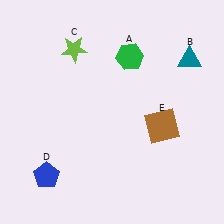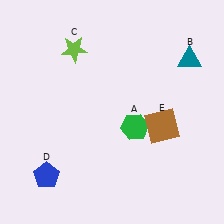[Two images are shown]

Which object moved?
The green hexagon (A) moved down.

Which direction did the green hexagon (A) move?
The green hexagon (A) moved down.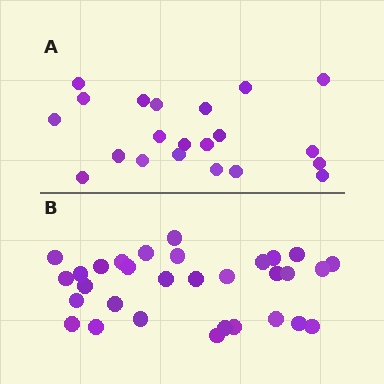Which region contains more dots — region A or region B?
Region B (the bottom region) has more dots.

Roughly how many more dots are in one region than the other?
Region B has roughly 10 or so more dots than region A.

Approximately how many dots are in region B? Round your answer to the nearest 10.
About 30 dots. (The exact count is 31, which rounds to 30.)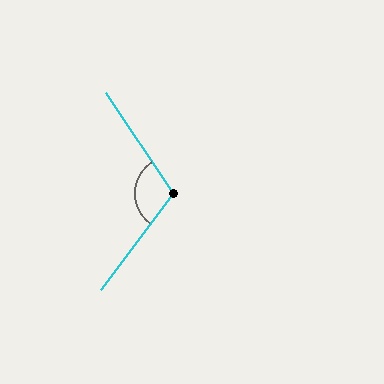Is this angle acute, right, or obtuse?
It is obtuse.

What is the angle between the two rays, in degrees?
Approximately 109 degrees.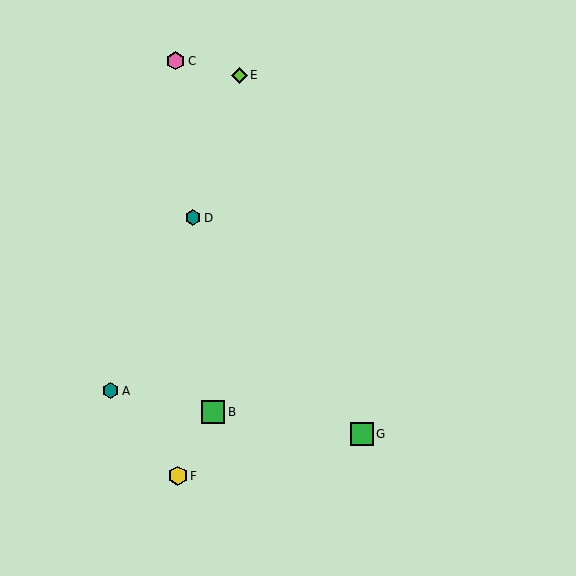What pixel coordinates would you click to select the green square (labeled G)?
Click at (362, 434) to select the green square G.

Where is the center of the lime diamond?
The center of the lime diamond is at (240, 75).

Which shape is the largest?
The green square (labeled B) is the largest.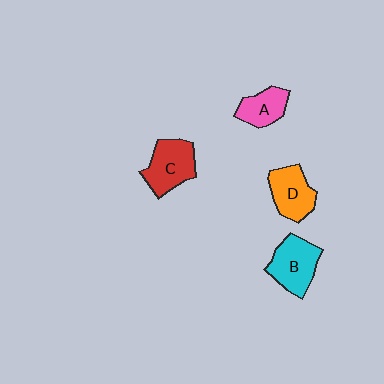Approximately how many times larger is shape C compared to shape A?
Approximately 1.4 times.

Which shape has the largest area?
Shape B (cyan).